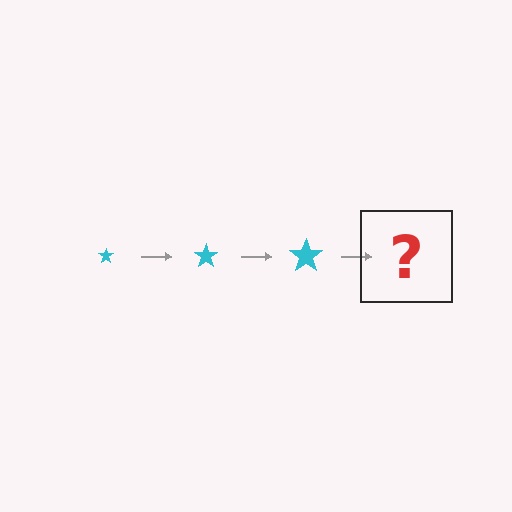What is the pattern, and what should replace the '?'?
The pattern is that the star gets progressively larger each step. The '?' should be a cyan star, larger than the previous one.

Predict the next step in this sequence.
The next step is a cyan star, larger than the previous one.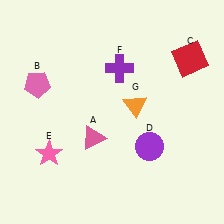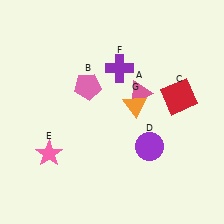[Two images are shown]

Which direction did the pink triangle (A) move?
The pink triangle (A) moved right.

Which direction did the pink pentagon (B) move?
The pink pentagon (B) moved right.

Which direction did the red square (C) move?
The red square (C) moved down.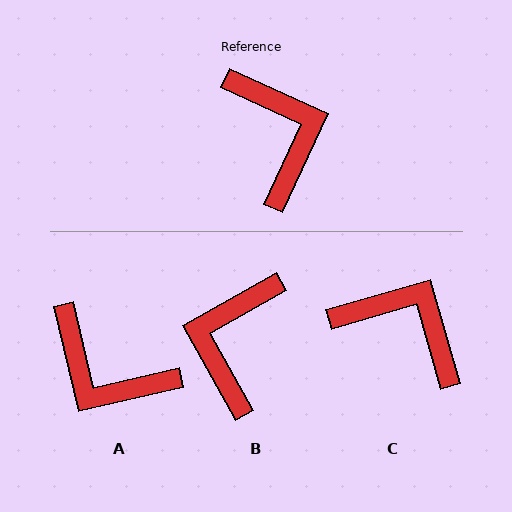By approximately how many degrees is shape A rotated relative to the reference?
Approximately 142 degrees clockwise.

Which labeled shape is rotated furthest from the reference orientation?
B, about 144 degrees away.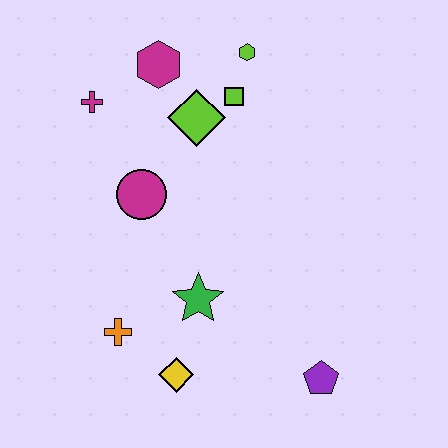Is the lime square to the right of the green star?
Yes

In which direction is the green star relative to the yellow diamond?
The green star is above the yellow diamond.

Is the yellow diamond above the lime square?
No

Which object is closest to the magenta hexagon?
The lime diamond is closest to the magenta hexagon.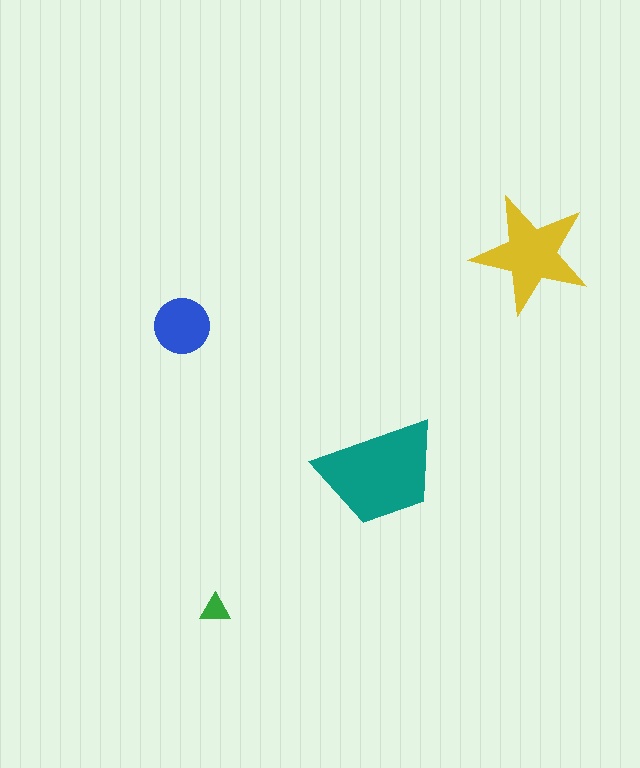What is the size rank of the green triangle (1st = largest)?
4th.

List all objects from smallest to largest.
The green triangle, the blue circle, the yellow star, the teal trapezoid.